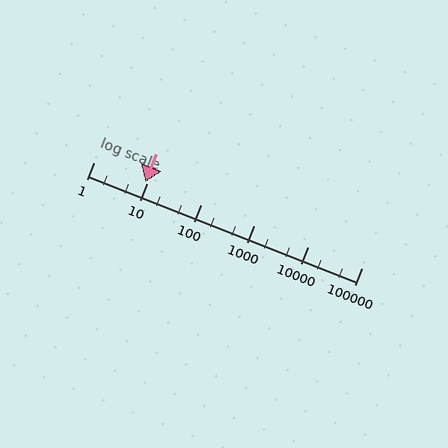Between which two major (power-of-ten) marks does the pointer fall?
The pointer is between 1 and 10.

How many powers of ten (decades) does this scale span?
The scale spans 5 decades, from 1 to 100000.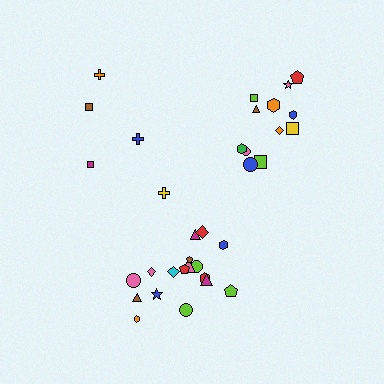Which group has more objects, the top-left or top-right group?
The top-right group.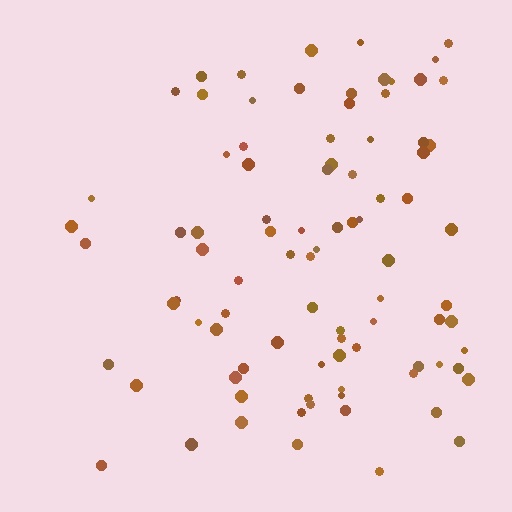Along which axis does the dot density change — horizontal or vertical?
Horizontal.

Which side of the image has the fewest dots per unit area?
The left.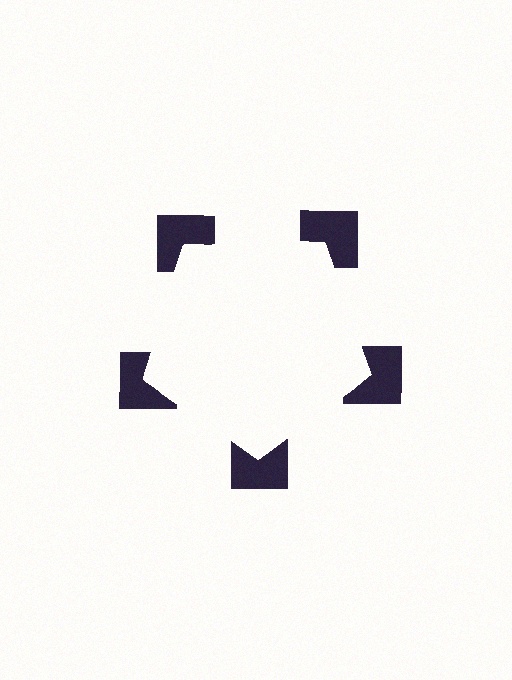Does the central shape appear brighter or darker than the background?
It typically appears slightly brighter than the background, even though no actual brightness change is drawn.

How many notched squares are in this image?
There are 5 — one at each vertex of the illusory pentagon.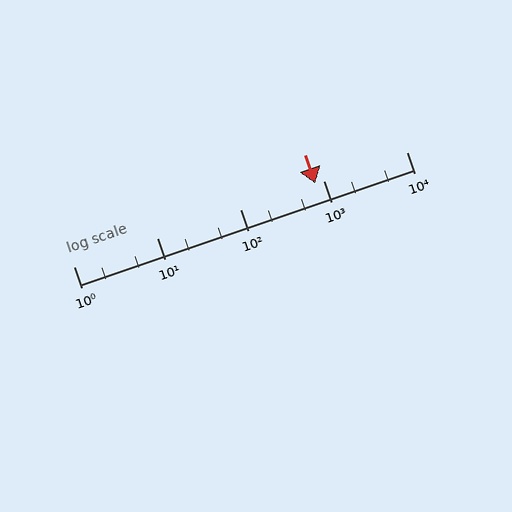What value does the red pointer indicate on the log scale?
The pointer indicates approximately 800.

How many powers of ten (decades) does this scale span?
The scale spans 4 decades, from 1 to 10000.